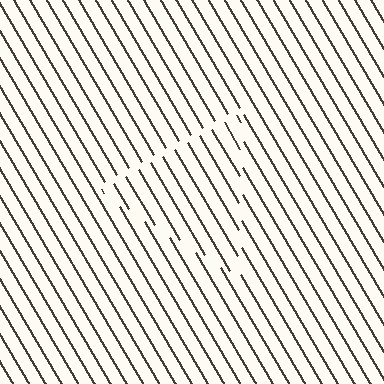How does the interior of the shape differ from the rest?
The interior of the shape contains the same grating, shifted by half a period — the contour is defined by the phase discontinuity where line-ends from the inner and outer gratings abut.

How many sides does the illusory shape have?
3 sides — the line-ends trace a triangle.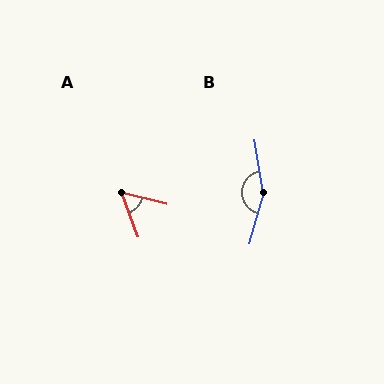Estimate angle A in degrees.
Approximately 55 degrees.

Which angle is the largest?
B, at approximately 156 degrees.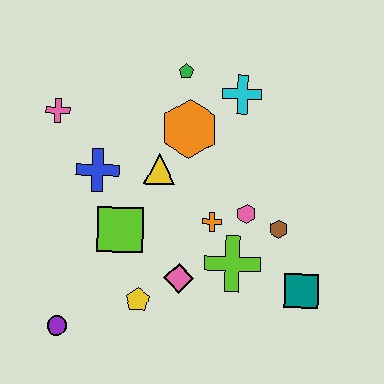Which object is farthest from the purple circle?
The cyan cross is farthest from the purple circle.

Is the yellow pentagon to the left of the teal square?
Yes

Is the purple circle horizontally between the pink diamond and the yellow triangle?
No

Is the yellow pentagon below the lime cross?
Yes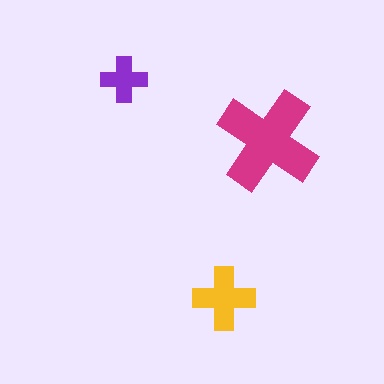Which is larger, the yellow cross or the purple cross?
The yellow one.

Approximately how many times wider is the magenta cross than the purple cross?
About 2 times wider.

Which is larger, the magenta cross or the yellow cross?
The magenta one.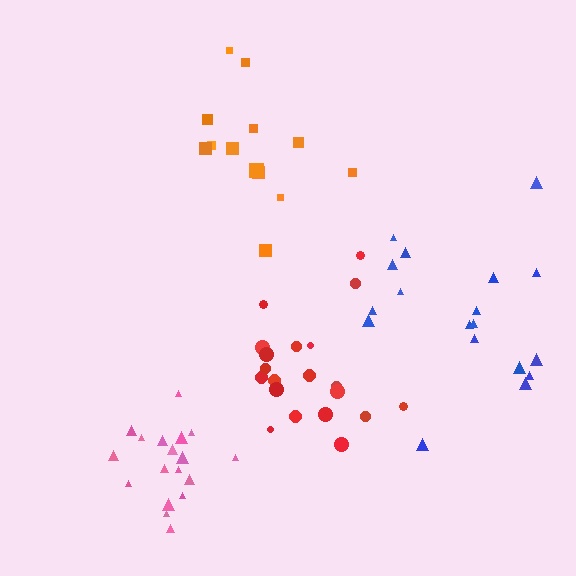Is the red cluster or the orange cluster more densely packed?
Orange.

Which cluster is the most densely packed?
Pink.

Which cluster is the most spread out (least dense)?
Blue.